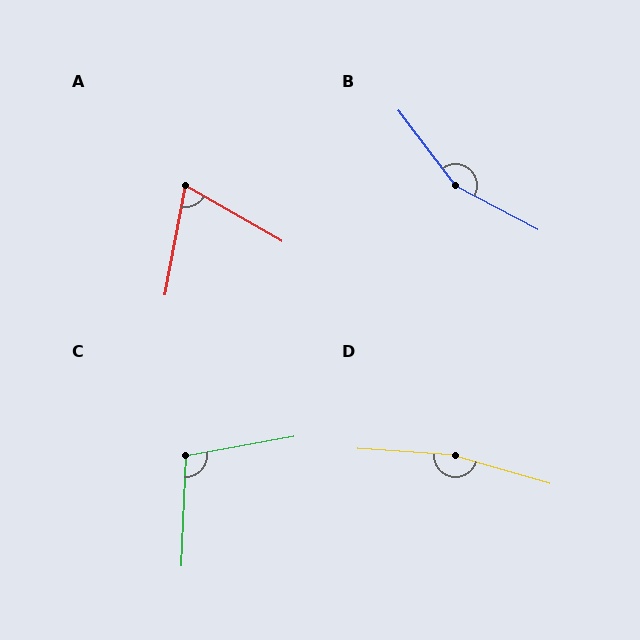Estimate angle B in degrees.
Approximately 155 degrees.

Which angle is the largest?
D, at approximately 167 degrees.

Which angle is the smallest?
A, at approximately 71 degrees.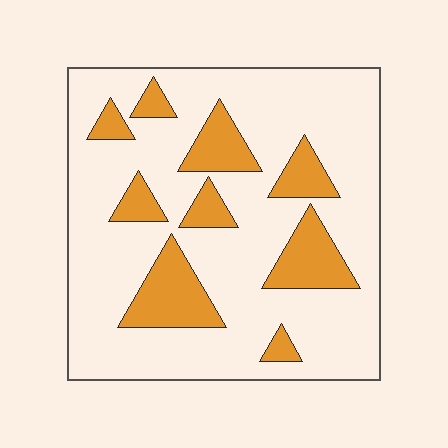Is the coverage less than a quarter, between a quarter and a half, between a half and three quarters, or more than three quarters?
Less than a quarter.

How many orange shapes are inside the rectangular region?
9.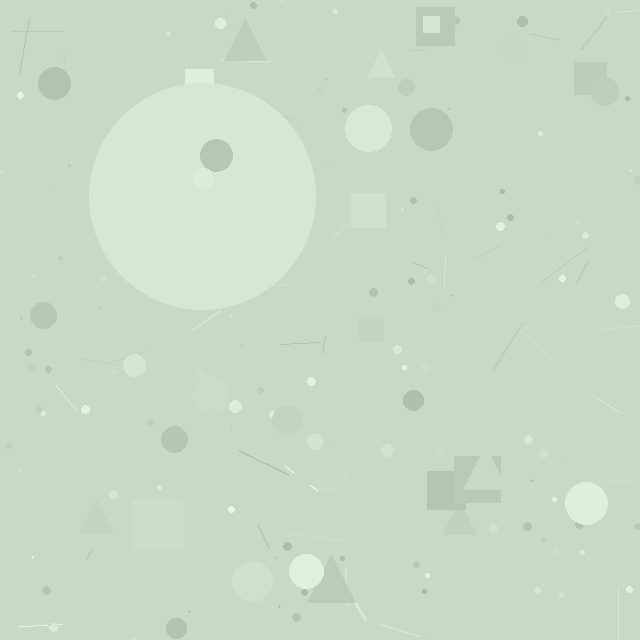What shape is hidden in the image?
A circle is hidden in the image.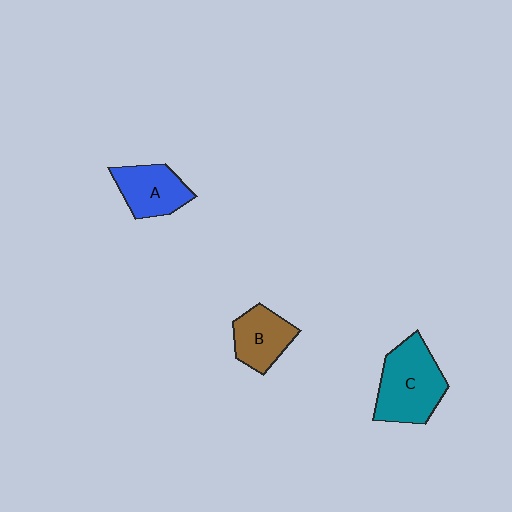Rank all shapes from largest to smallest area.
From largest to smallest: C (teal), A (blue), B (brown).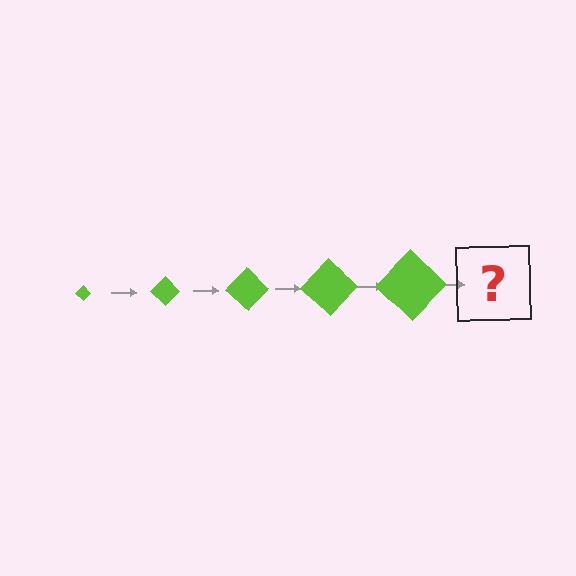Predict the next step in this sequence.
The next step is a lime diamond, larger than the previous one.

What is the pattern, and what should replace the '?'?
The pattern is that the diamond gets progressively larger each step. The '?' should be a lime diamond, larger than the previous one.